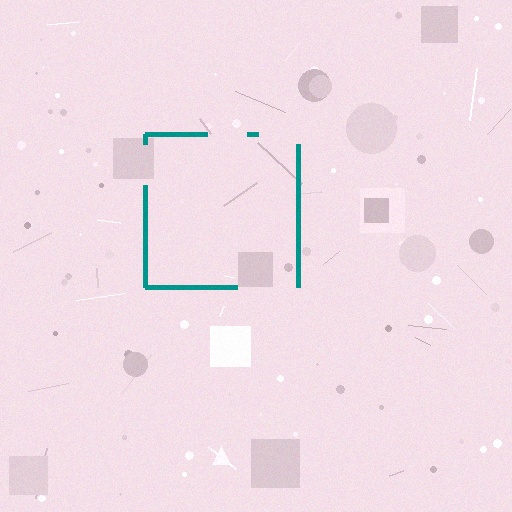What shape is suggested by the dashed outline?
The dashed outline suggests a square.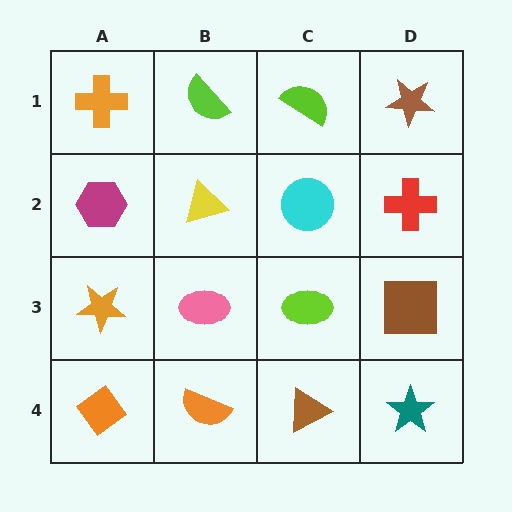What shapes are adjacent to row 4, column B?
A pink ellipse (row 3, column B), an orange diamond (row 4, column A), a brown triangle (row 4, column C).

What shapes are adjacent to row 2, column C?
A lime semicircle (row 1, column C), a lime ellipse (row 3, column C), a yellow triangle (row 2, column B), a red cross (row 2, column D).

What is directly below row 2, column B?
A pink ellipse.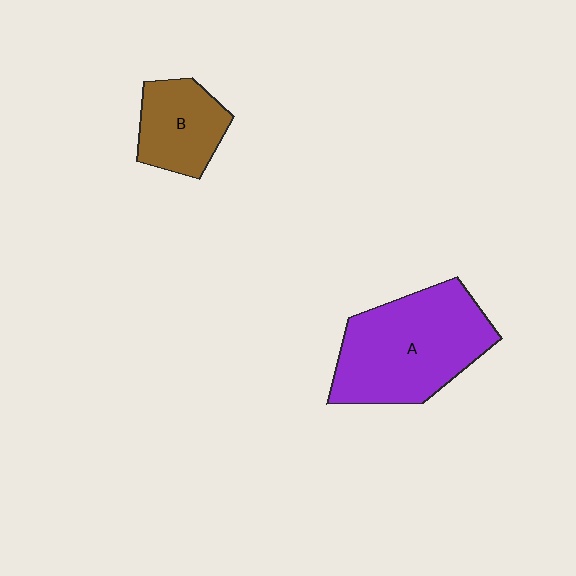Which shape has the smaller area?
Shape B (brown).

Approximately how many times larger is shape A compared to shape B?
Approximately 2.0 times.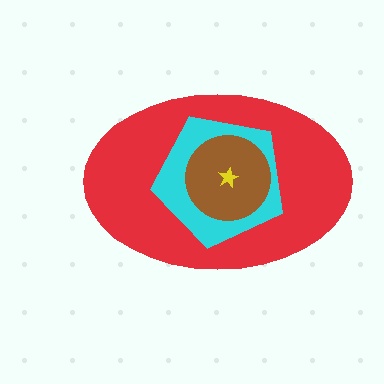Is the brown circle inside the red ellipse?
Yes.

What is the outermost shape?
The red ellipse.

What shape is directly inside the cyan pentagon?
The brown circle.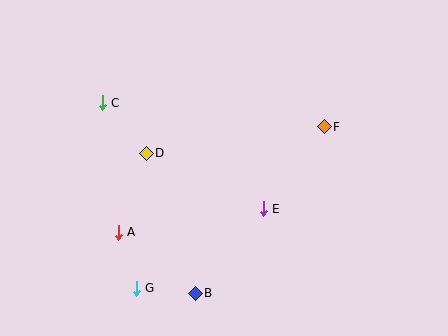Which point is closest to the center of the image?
Point E at (263, 209) is closest to the center.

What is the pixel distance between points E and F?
The distance between E and F is 102 pixels.